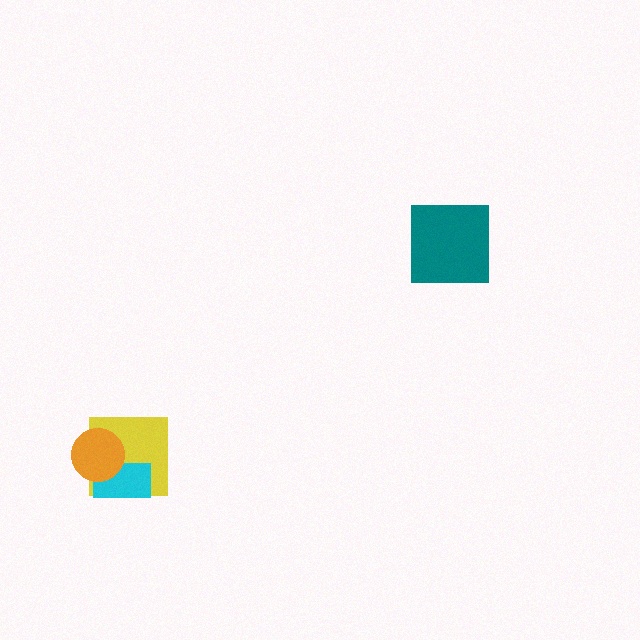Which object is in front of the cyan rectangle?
The orange circle is in front of the cyan rectangle.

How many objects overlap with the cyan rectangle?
2 objects overlap with the cyan rectangle.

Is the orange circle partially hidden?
No, no other shape covers it.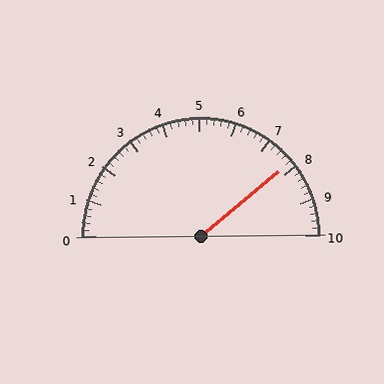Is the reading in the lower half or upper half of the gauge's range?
The reading is in the upper half of the range (0 to 10).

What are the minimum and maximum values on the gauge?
The gauge ranges from 0 to 10.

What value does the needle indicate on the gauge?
The needle indicates approximately 7.8.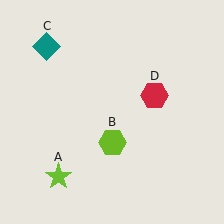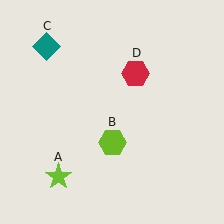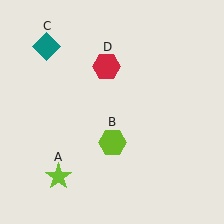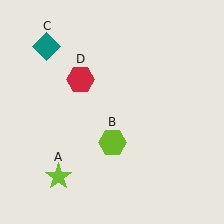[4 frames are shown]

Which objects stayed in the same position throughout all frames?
Lime star (object A) and lime hexagon (object B) and teal diamond (object C) remained stationary.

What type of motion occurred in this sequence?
The red hexagon (object D) rotated counterclockwise around the center of the scene.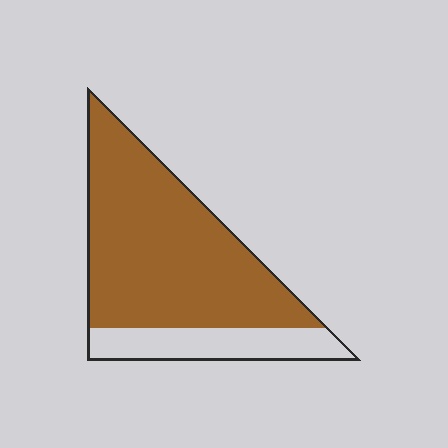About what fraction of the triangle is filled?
About three quarters (3/4).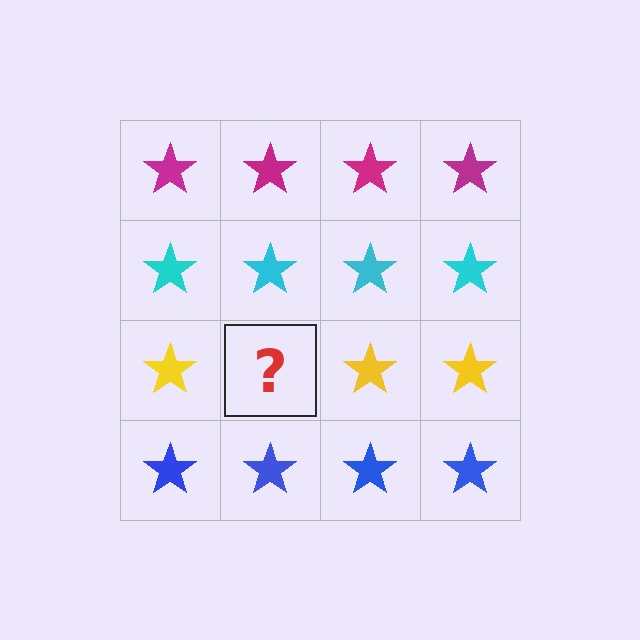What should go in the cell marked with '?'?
The missing cell should contain a yellow star.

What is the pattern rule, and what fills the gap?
The rule is that each row has a consistent color. The gap should be filled with a yellow star.